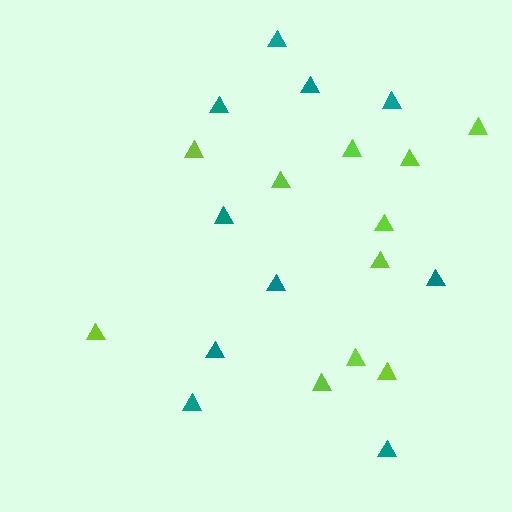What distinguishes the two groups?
There are 2 groups: one group of lime triangles (11) and one group of teal triangles (10).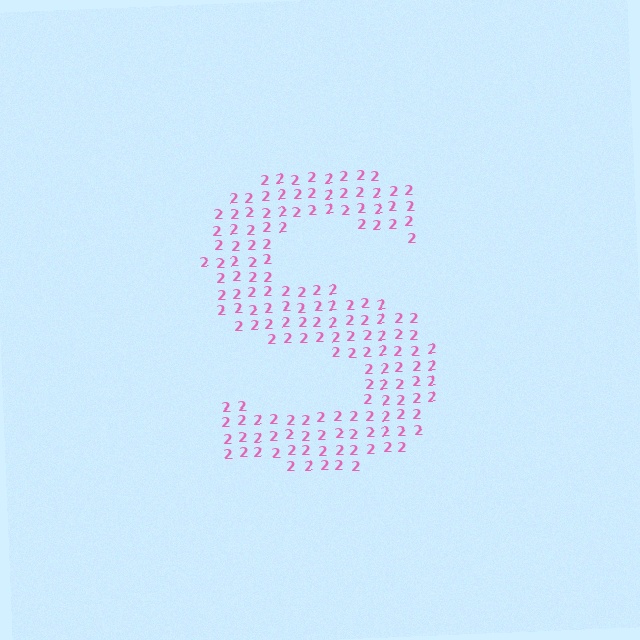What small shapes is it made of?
It is made of small digit 2's.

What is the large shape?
The large shape is the letter S.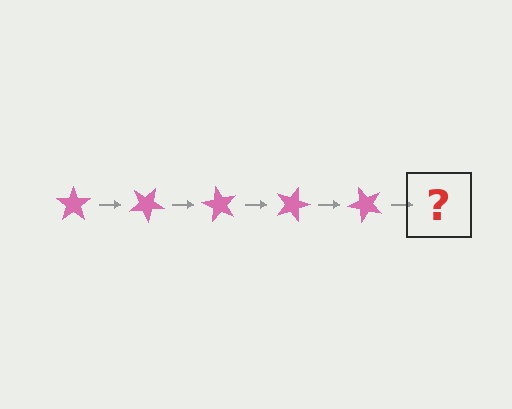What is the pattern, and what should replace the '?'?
The pattern is that the star rotates 30 degrees each step. The '?' should be a pink star rotated 150 degrees.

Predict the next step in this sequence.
The next step is a pink star rotated 150 degrees.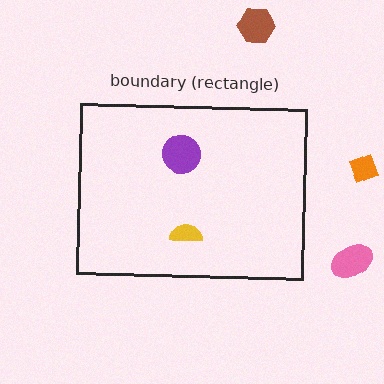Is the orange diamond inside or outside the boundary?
Outside.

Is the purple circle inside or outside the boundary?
Inside.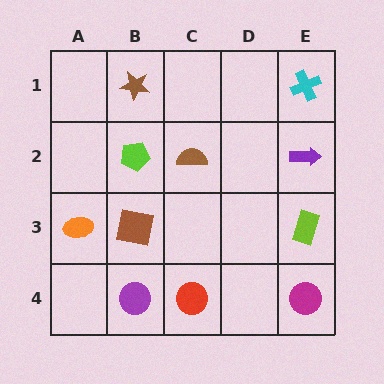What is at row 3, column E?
A lime rectangle.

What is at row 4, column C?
A red circle.